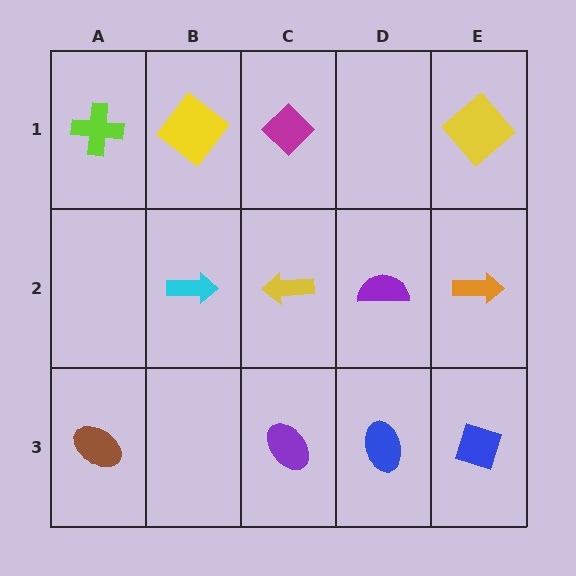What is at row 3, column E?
A blue diamond.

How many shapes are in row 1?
4 shapes.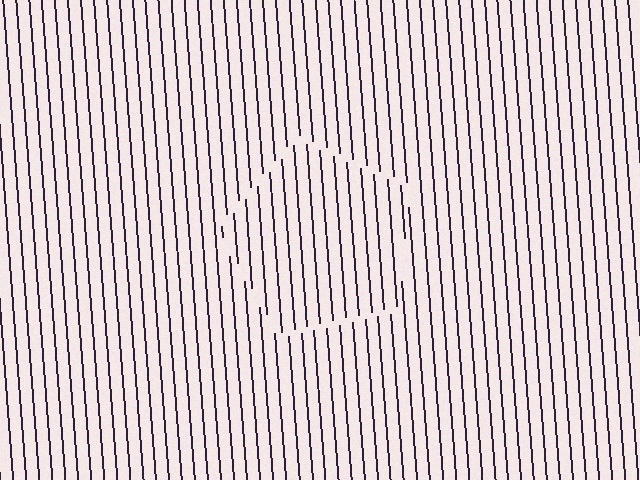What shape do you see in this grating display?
An illusory pentagon. The interior of the shape contains the same grating, shifted by half a period — the contour is defined by the phase discontinuity where line-ends from the inner and outer gratings abut.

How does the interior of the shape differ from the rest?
The interior of the shape contains the same grating, shifted by half a period — the contour is defined by the phase discontinuity where line-ends from the inner and outer gratings abut.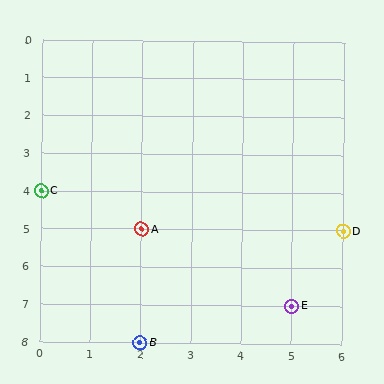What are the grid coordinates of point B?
Point B is at grid coordinates (2, 8).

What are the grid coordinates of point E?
Point E is at grid coordinates (5, 7).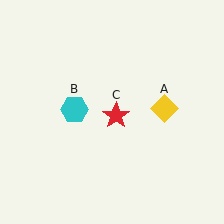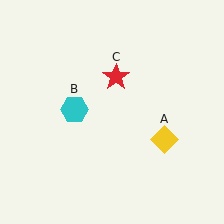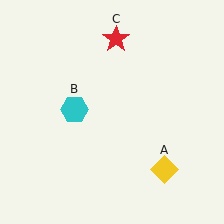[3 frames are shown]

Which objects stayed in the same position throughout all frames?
Cyan hexagon (object B) remained stationary.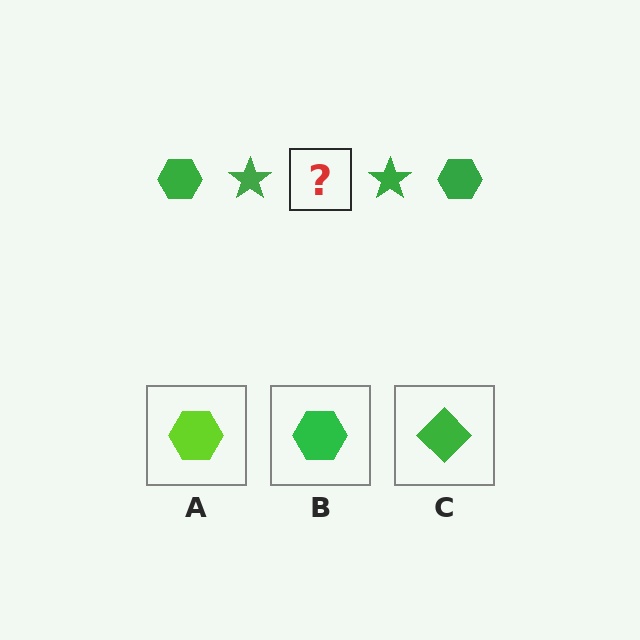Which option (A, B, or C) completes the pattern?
B.